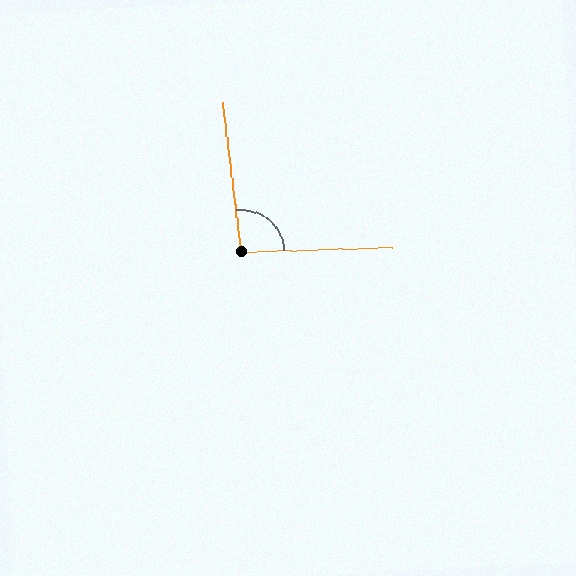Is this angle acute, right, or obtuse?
It is obtuse.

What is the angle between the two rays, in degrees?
Approximately 95 degrees.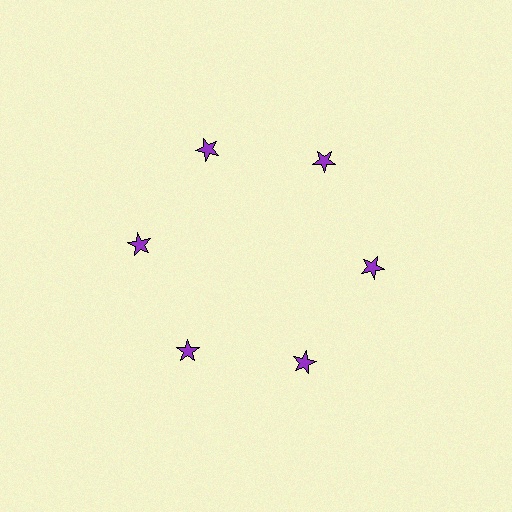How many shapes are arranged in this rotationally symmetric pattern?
There are 6 shapes, arranged in 6 groups of 1.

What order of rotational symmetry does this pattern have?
This pattern has 6-fold rotational symmetry.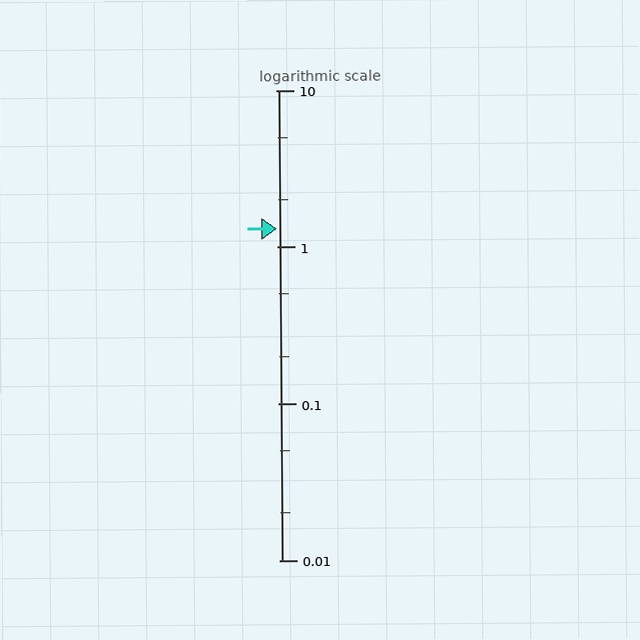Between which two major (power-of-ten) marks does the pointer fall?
The pointer is between 1 and 10.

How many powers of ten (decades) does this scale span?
The scale spans 3 decades, from 0.01 to 10.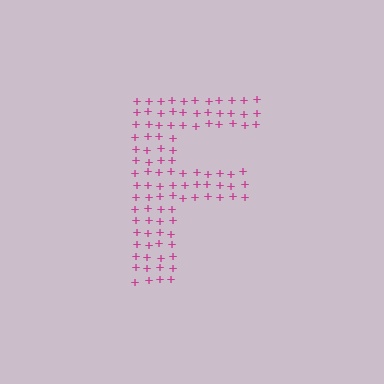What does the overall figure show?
The overall figure shows the letter F.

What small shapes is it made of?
It is made of small plus signs.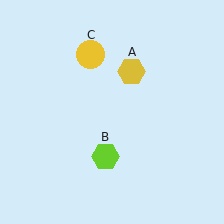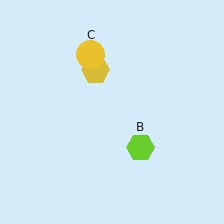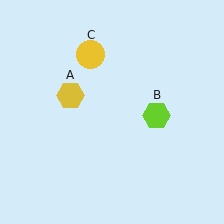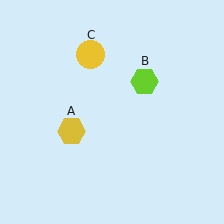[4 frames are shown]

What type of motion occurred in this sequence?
The yellow hexagon (object A), lime hexagon (object B) rotated counterclockwise around the center of the scene.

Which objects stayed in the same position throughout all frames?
Yellow circle (object C) remained stationary.